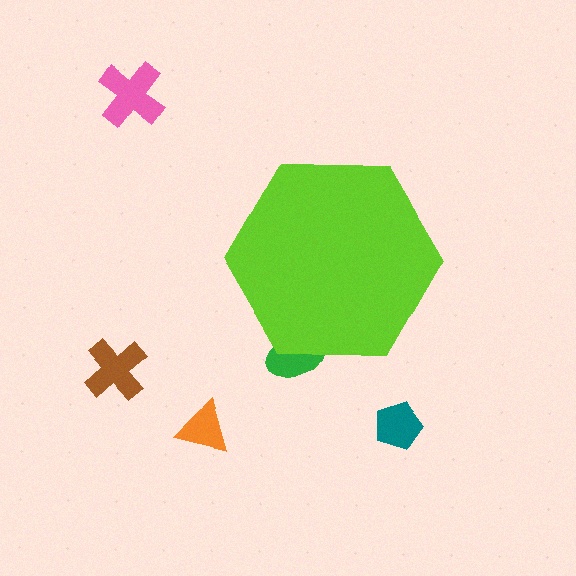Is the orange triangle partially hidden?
No, the orange triangle is fully visible.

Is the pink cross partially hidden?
No, the pink cross is fully visible.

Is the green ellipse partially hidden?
Yes, the green ellipse is partially hidden behind the lime hexagon.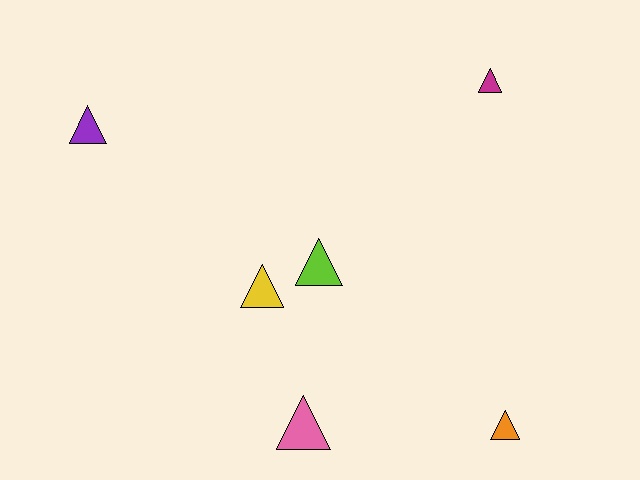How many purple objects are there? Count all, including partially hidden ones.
There is 1 purple object.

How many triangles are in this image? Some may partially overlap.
There are 6 triangles.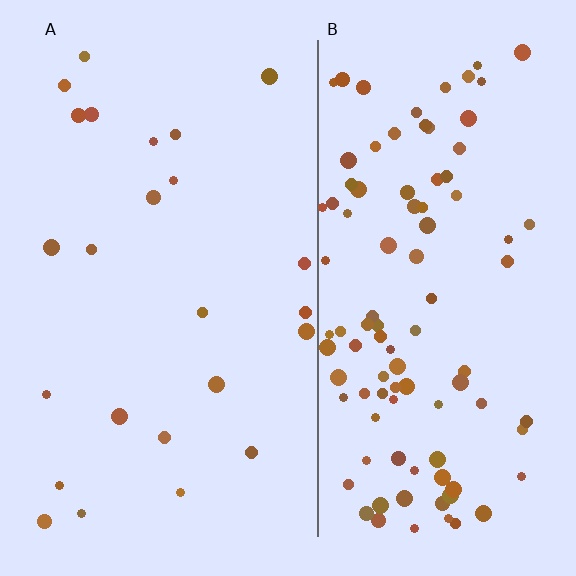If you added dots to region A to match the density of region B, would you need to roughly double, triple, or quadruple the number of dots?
Approximately quadruple.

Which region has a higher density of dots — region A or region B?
B (the right).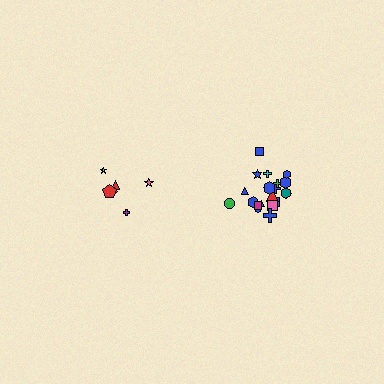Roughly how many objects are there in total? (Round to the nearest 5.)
Roughly 30 objects in total.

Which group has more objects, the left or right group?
The right group.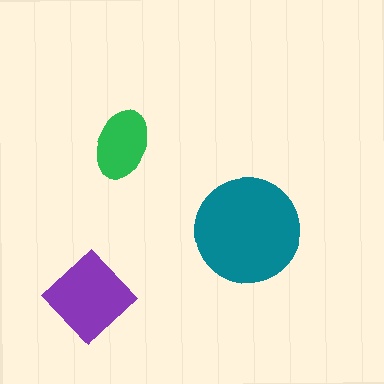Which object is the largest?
The teal circle.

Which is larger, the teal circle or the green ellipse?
The teal circle.